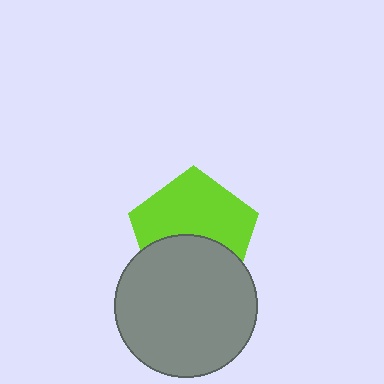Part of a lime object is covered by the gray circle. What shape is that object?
It is a pentagon.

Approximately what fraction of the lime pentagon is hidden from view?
Roughly 41% of the lime pentagon is hidden behind the gray circle.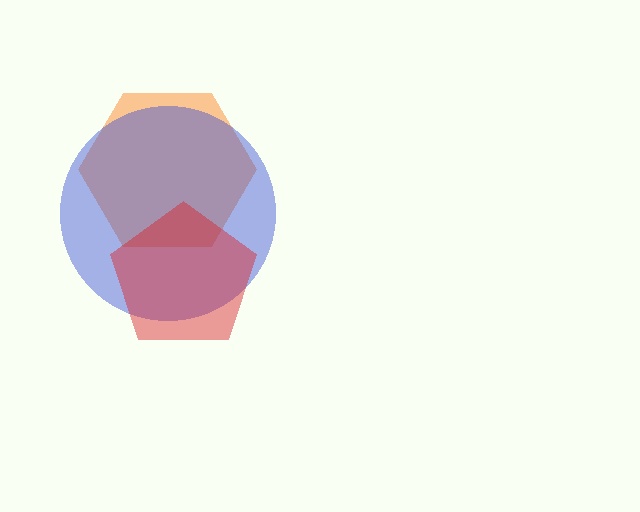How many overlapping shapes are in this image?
There are 3 overlapping shapes in the image.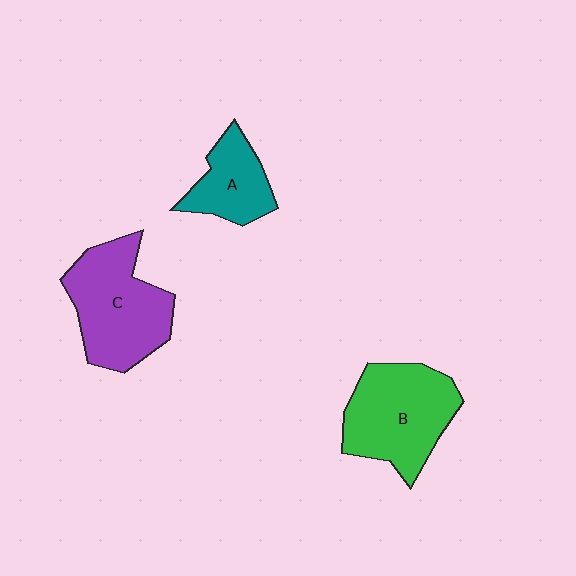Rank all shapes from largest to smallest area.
From largest to smallest: C (purple), B (green), A (teal).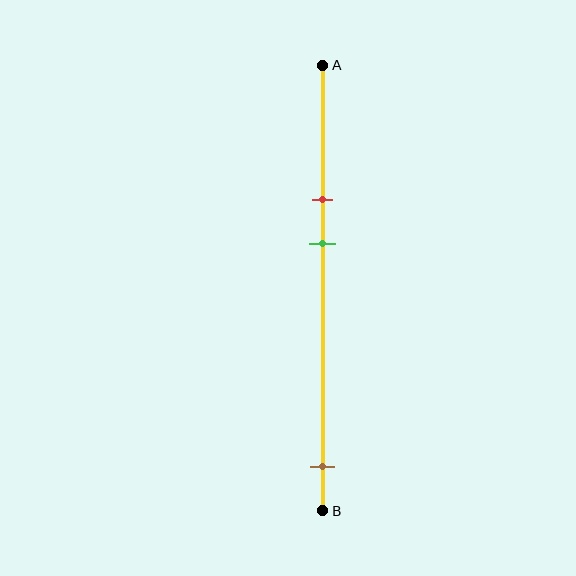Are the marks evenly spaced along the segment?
No, the marks are not evenly spaced.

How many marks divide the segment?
There are 3 marks dividing the segment.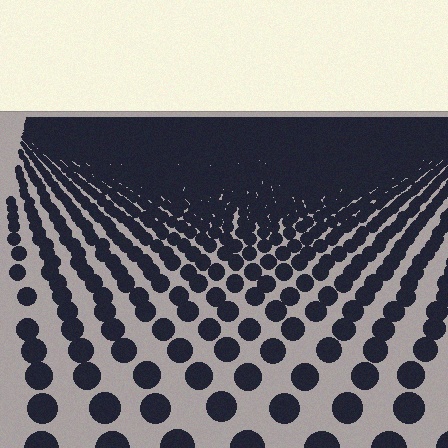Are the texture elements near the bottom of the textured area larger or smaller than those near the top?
Larger. Near the bottom, elements are closer to the viewer and appear at a bigger on-screen size.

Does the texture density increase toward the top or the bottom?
Density increases toward the top.